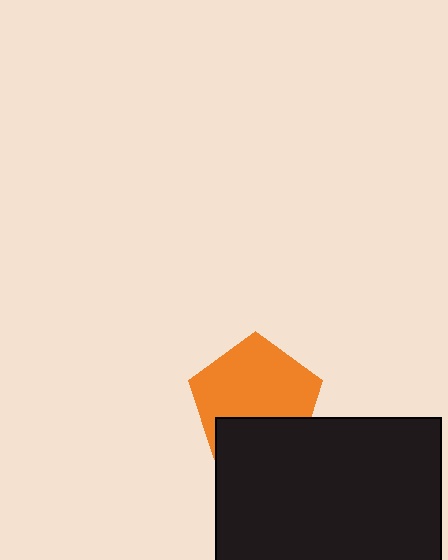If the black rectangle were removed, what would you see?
You would see the complete orange pentagon.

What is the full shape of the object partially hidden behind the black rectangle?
The partially hidden object is an orange pentagon.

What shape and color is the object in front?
The object in front is a black rectangle.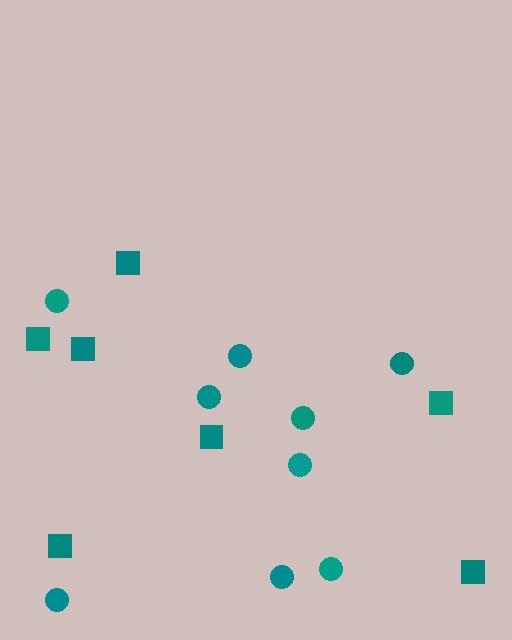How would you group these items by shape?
There are 2 groups: one group of squares (7) and one group of circles (9).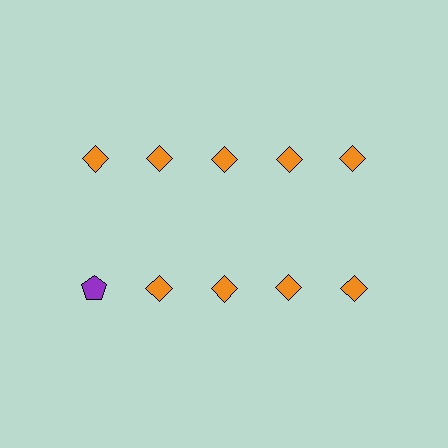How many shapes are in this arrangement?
There are 10 shapes arranged in a grid pattern.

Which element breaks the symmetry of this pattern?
The purple pentagon in the second row, leftmost column breaks the symmetry. All other shapes are orange diamonds.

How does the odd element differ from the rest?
It differs in both color (purple instead of orange) and shape (pentagon instead of diamond).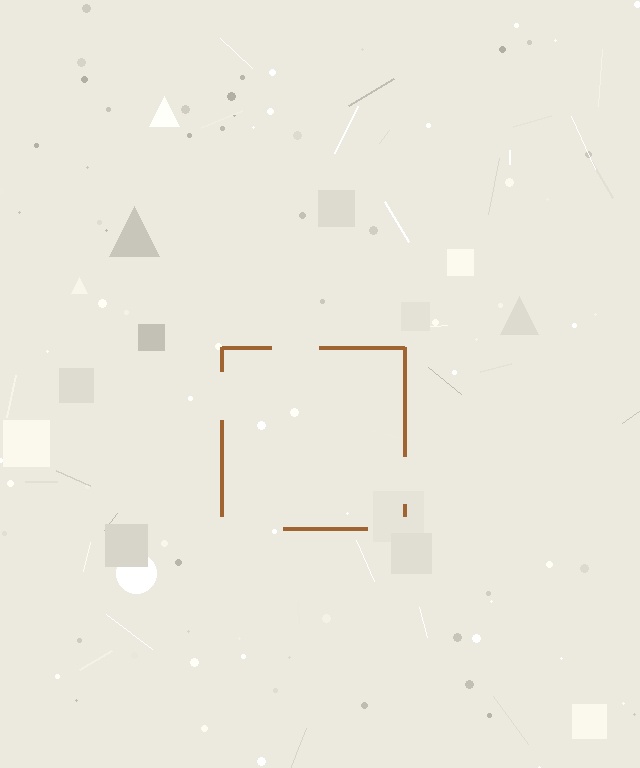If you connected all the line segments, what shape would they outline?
They would outline a square.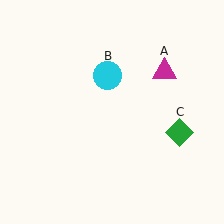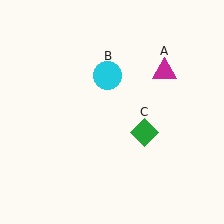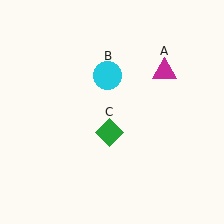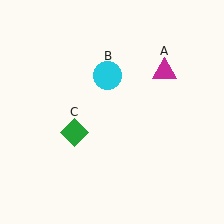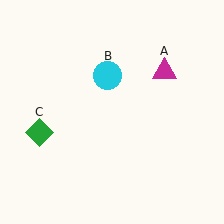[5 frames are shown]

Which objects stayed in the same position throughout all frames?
Magenta triangle (object A) and cyan circle (object B) remained stationary.